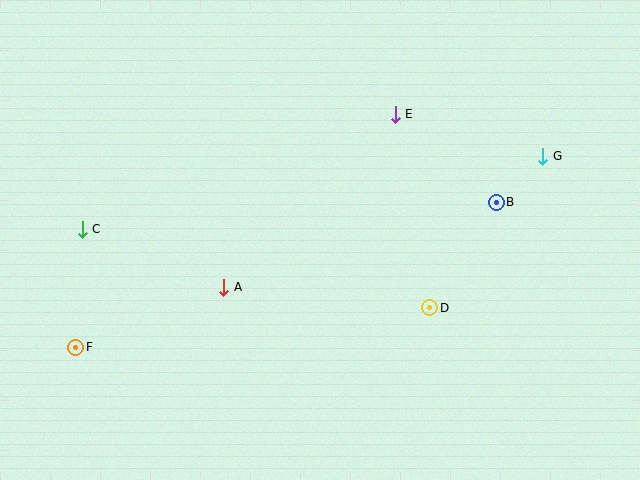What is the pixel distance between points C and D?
The distance between C and D is 356 pixels.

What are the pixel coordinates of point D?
Point D is at (430, 308).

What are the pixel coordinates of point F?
Point F is at (76, 347).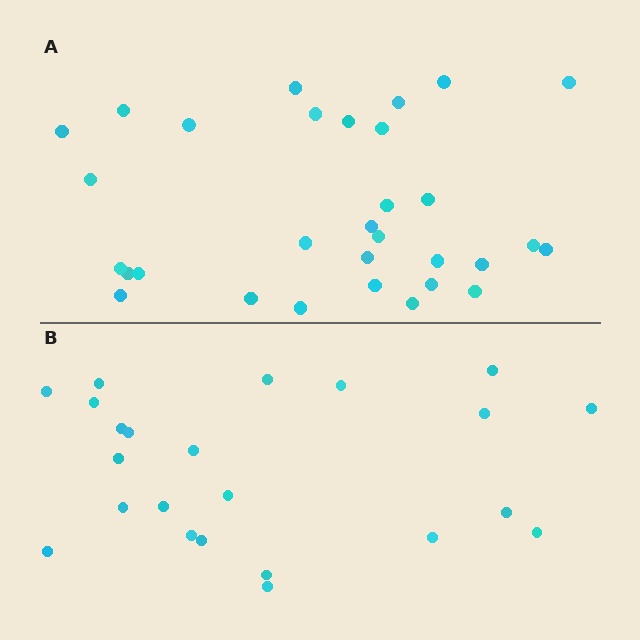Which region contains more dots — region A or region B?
Region A (the top region) has more dots.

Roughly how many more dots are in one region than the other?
Region A has roughly 8 or so more dots than region B.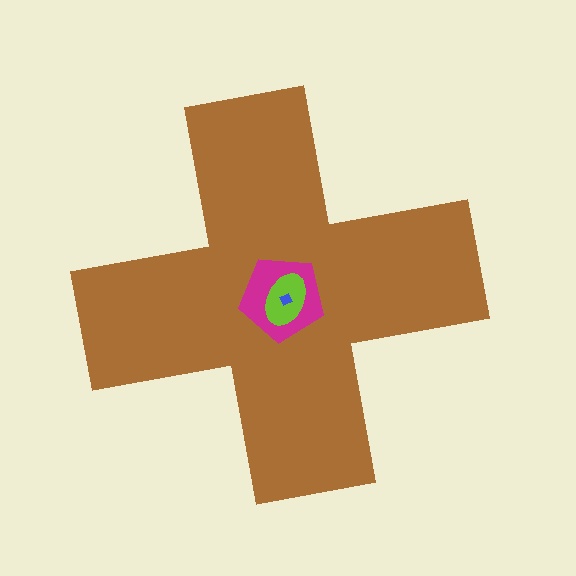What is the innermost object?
The blue diamond.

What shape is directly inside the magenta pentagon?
The lime ellipse.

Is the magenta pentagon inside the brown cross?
Yes.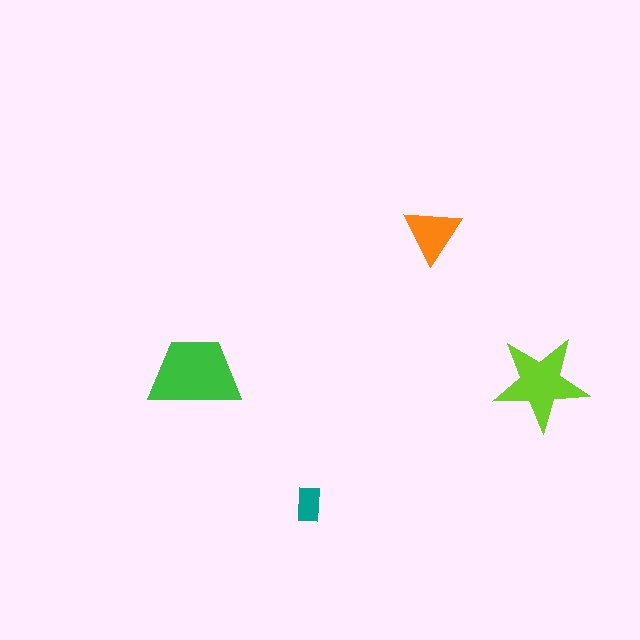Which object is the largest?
The green trapezoid.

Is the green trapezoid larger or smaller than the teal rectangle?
Larger.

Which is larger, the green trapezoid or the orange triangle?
The green trapezoid.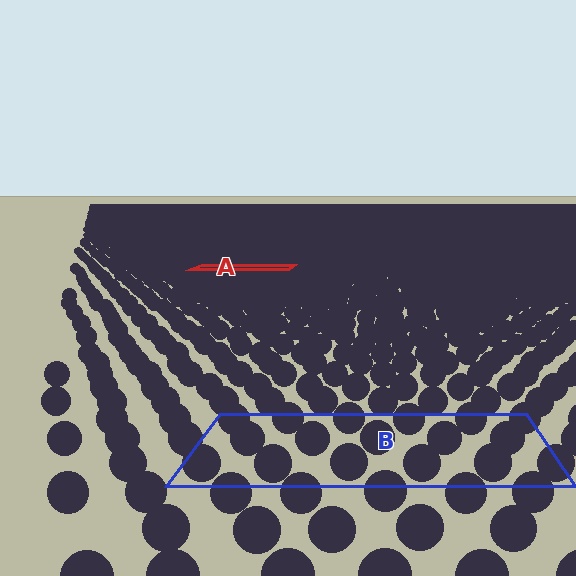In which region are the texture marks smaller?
The texture marks are smaller in region A, because it is farther away.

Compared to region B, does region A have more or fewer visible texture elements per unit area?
Region A has more texture elements per unit area — they are packed more densely because it is farther away.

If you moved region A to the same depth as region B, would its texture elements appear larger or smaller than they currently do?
They would appear larger. At a closer depth, the same texture elements are projected at a bigger on-screen size.